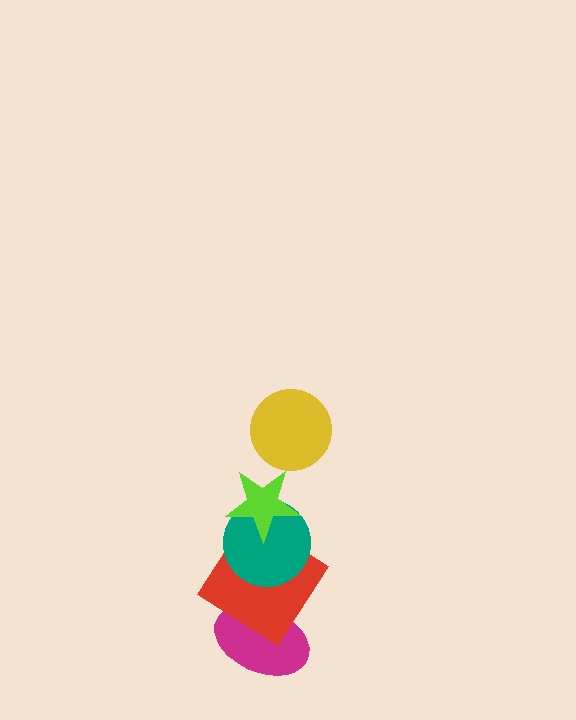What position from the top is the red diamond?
The red diamond is 4th from the top.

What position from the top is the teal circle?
The teal circle is 3rd from the top.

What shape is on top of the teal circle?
The lime star is on top of the teal circle.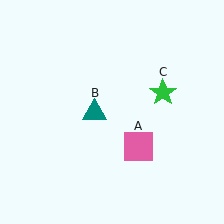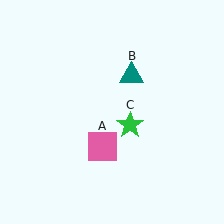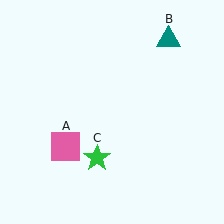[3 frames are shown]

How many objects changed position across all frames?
3 objects changed position: pink square (object A), teal triangle (object B), green star (object C).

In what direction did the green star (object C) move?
The green star (object C) moved down and to the left.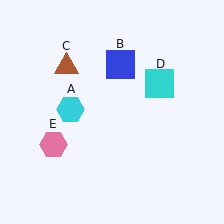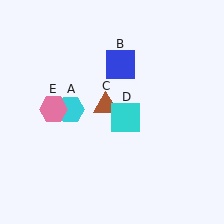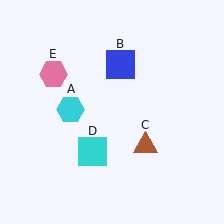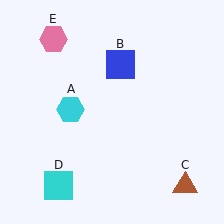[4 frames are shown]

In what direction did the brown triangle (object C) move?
The brown triangle (object C) moved down and to the right.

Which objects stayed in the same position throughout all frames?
Cyan hexagon (object A) and blue square (object B) remained stationary.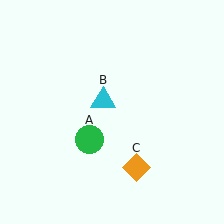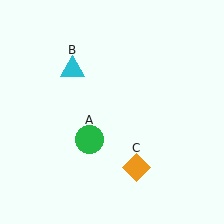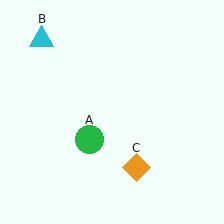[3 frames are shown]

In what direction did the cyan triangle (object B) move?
The cyan triangle (object B) moved up and to the left.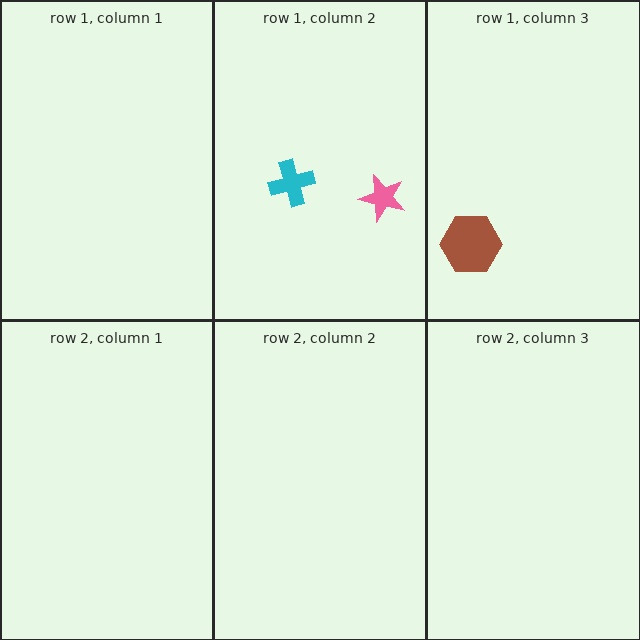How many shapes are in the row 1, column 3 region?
1.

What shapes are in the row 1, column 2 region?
The pink star, the cyan cross.